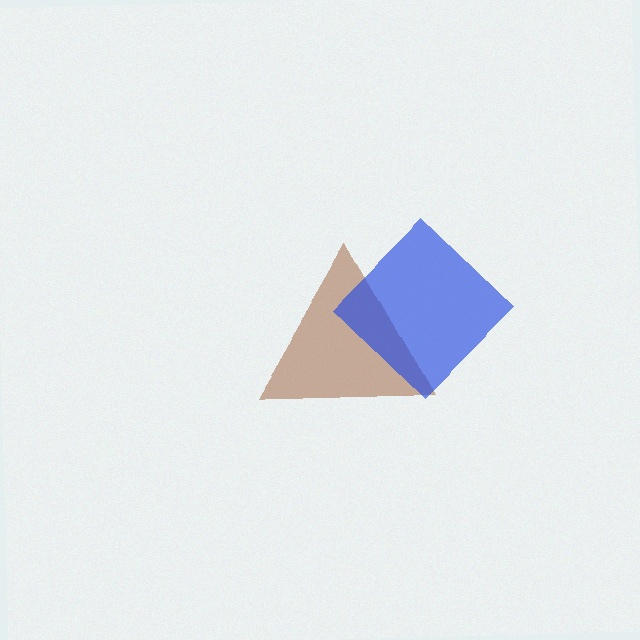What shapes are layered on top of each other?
The layered shapes are: a brown triangle, a blue diamond.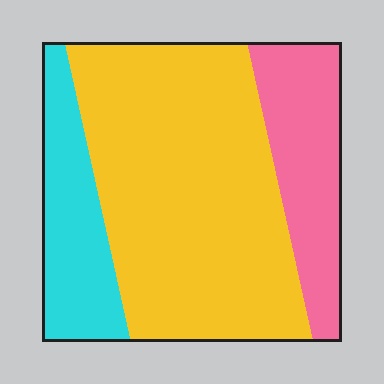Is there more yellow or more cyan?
Yellow.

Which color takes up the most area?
Yellow, at roughly 60%.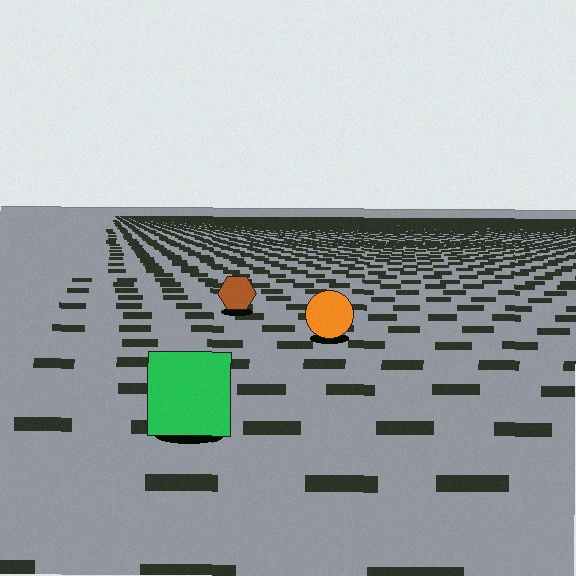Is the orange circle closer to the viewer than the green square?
No. The green square is closer — you can tell from the texture gradient: the ground texture is coarser near it.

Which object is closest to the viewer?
The green square is closest. The texture marks near it are larger and more spread out.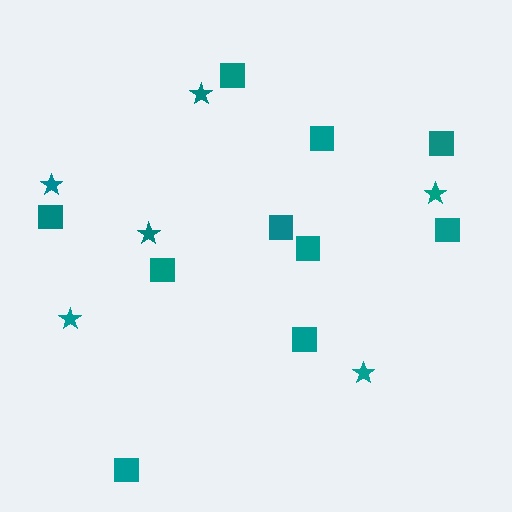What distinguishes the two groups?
There are 2 groups: one group of squares (10) and one group of stars (6).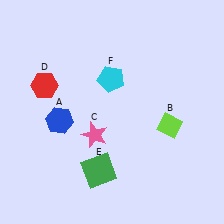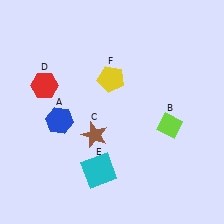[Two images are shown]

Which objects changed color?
C changed from pink to brown. E changed from green to cyan. F changed from cyan to yellow.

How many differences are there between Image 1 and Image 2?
There are 3 differences between the two images.